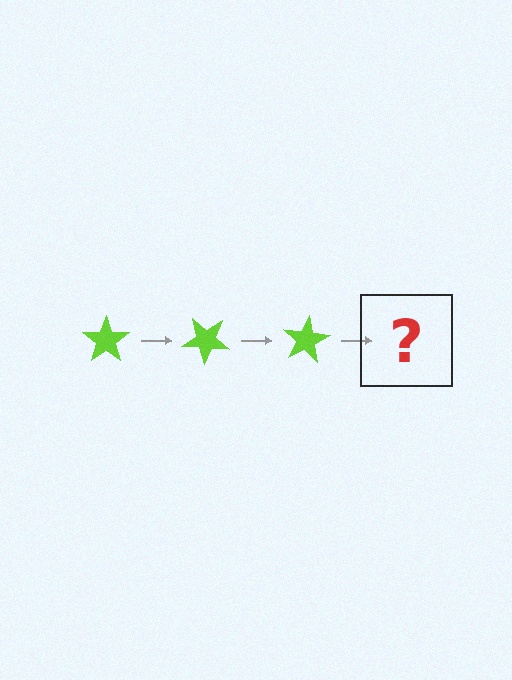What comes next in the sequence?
The next element should be a lime star rotated 120 degrees.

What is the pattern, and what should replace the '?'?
The pattern is that the star rotates 40 degrees each step. The '?' should be a lime star rotated 120 degrees.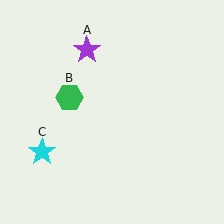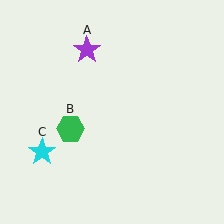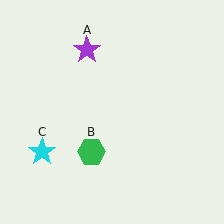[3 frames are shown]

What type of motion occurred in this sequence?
The green hexagon (object B) rotated counterclockwise around the center of the scene.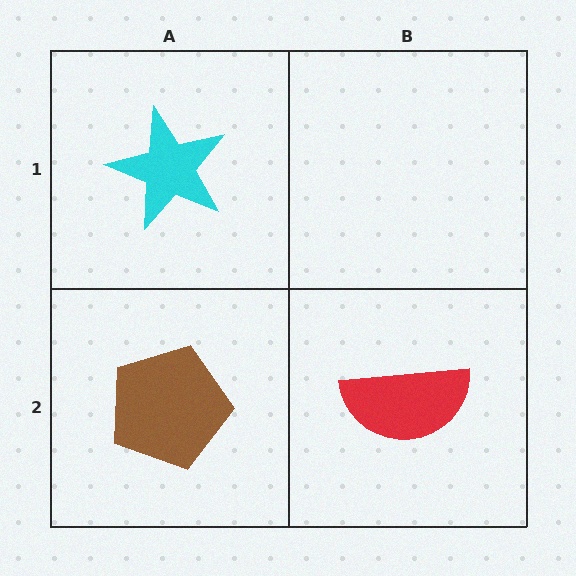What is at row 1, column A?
A cyan star.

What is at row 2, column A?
A brown pentagon.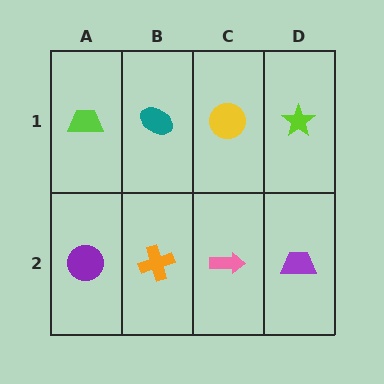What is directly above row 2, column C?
A yellow circle.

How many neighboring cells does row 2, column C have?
3.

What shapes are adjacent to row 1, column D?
A purple trapezoid (row 2, column D), a yellow circle (row 1, column C).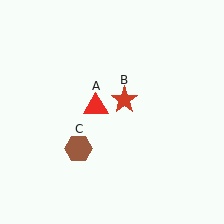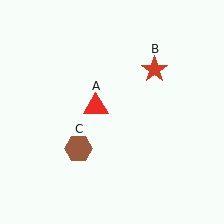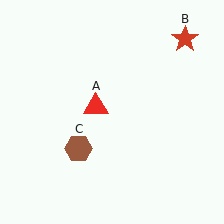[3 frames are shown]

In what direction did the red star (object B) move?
The red star (object B) moved up and to the right.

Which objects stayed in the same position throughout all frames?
Red triangle (object A) and brown hexagon (object C) remained stationary.